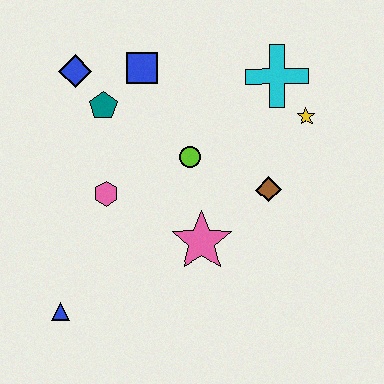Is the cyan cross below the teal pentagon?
No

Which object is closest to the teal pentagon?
The blue diamond is closest to the teal pentagon.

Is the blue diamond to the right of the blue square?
No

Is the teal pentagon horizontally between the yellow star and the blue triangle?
Yes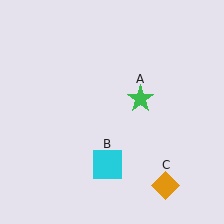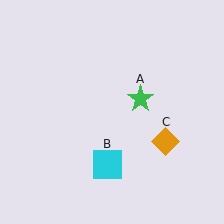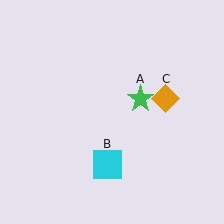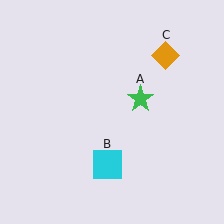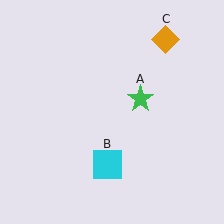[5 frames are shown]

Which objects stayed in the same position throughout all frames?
Green star (object A) and cyan square (object B) remained stationary.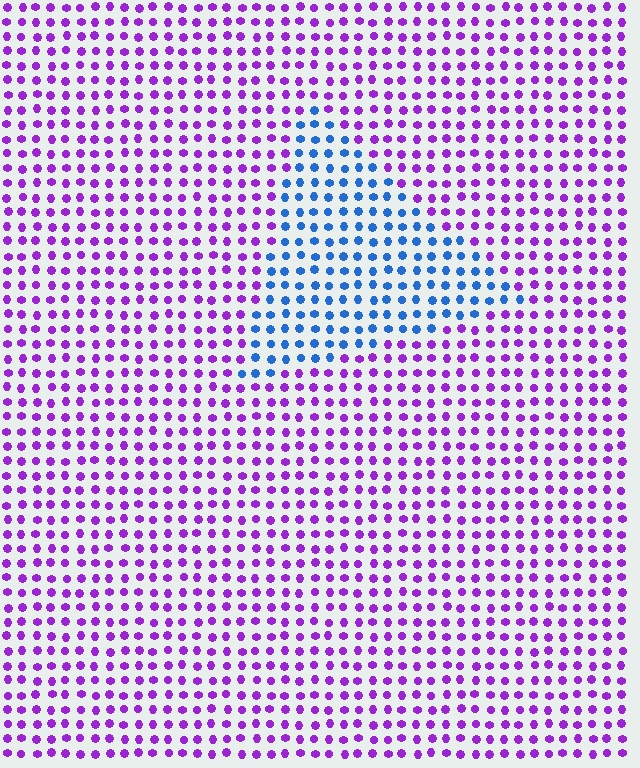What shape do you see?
I see a triangle.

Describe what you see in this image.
The image is filled with small purple elements in a uniform arrangement. A triangle-shaped region is visible where the elements are tinted to a slightly different hue, forming a subtle color boundary.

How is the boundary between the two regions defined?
The boundary is defined purely by a slight shift in hue (about 65 degrees). Spacing, size, and orientation are identical on both sides.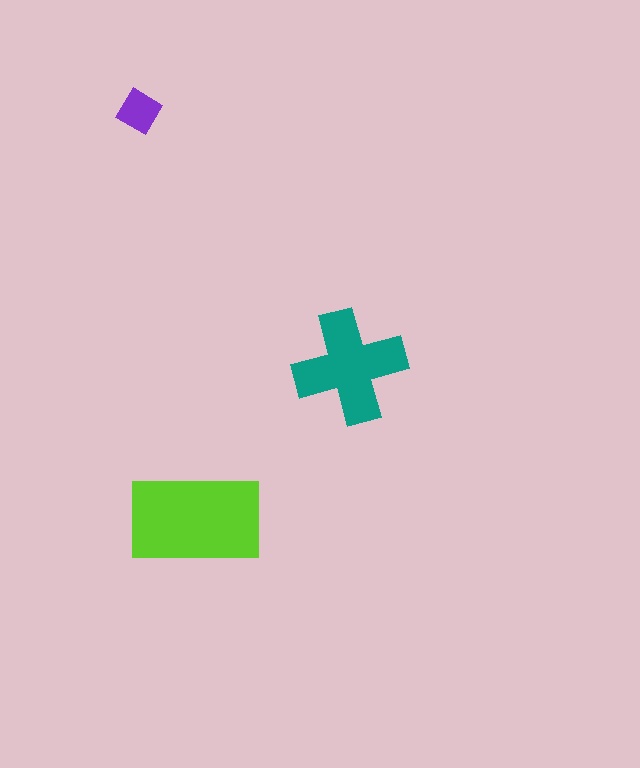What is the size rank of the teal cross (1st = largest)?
2nd.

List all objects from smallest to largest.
The purple diamond, the teal cross, the lime rectangle.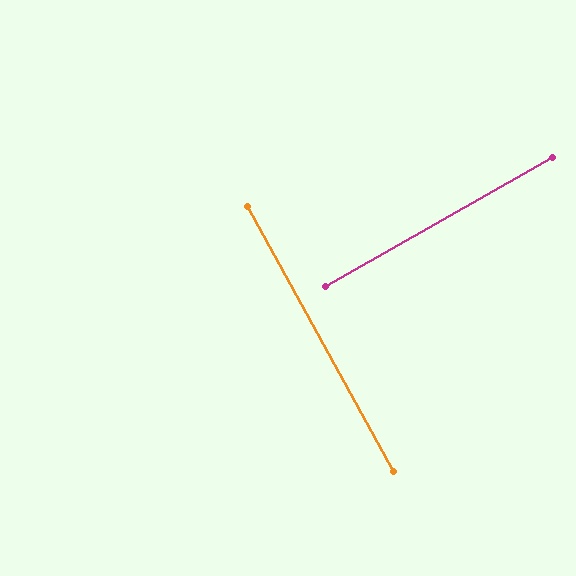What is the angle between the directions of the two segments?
Approximately 89 degrees.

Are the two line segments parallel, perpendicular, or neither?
Perpendicular — they meet at approximately 89°.